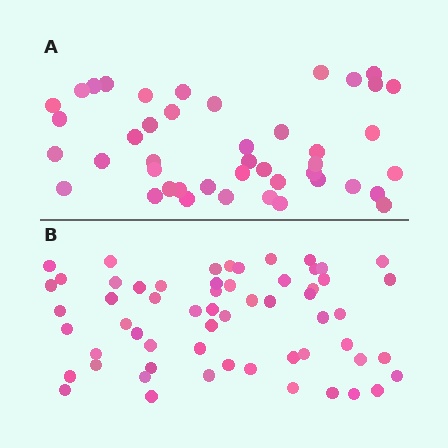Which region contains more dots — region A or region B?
Region B (the bottom region) has more dots.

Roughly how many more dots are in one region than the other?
Region B has approximately 15 more dots than region A.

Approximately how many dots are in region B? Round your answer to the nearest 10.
About 60 dots. (The exact count is 59, which rounds to 60.)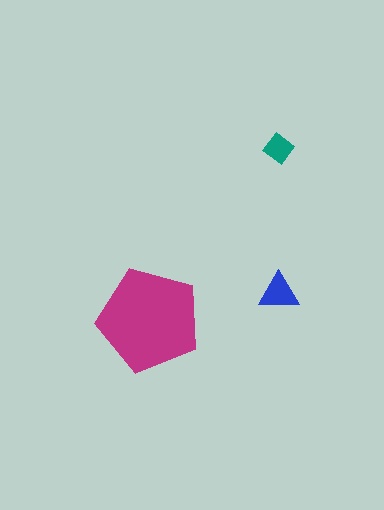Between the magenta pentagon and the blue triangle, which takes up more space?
The magenta pentagon.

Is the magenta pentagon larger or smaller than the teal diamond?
Larger.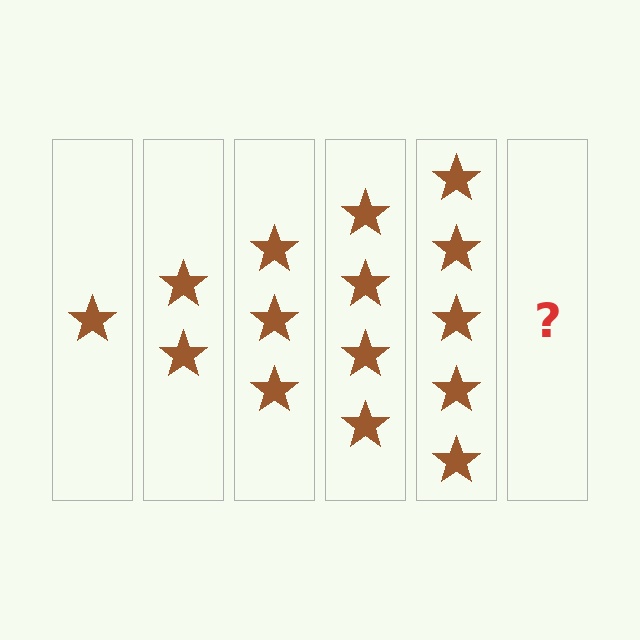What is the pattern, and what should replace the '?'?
The pattern is that each step adds one more star. The '?' should be 6 stars.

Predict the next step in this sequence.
The next step is 6 stars.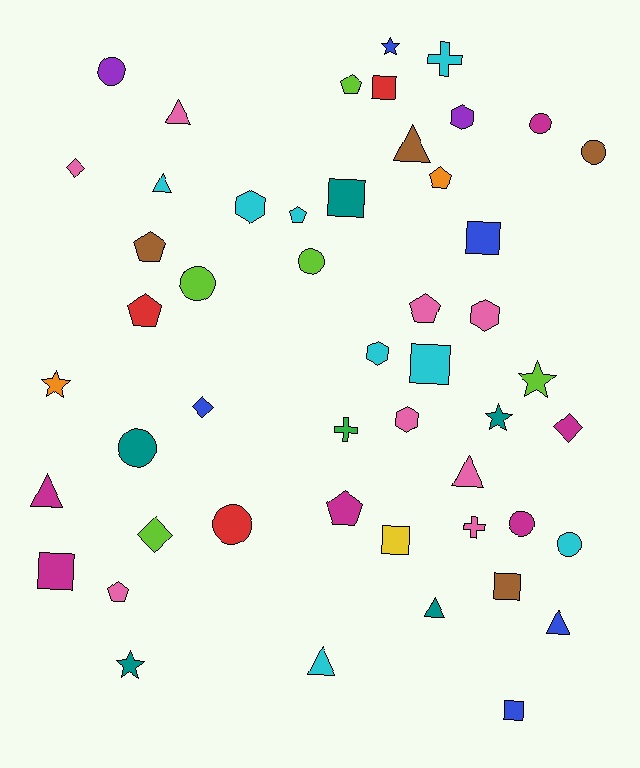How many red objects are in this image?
There are 3 red objects.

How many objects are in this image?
There are 50 objects.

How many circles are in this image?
There are 9 circles.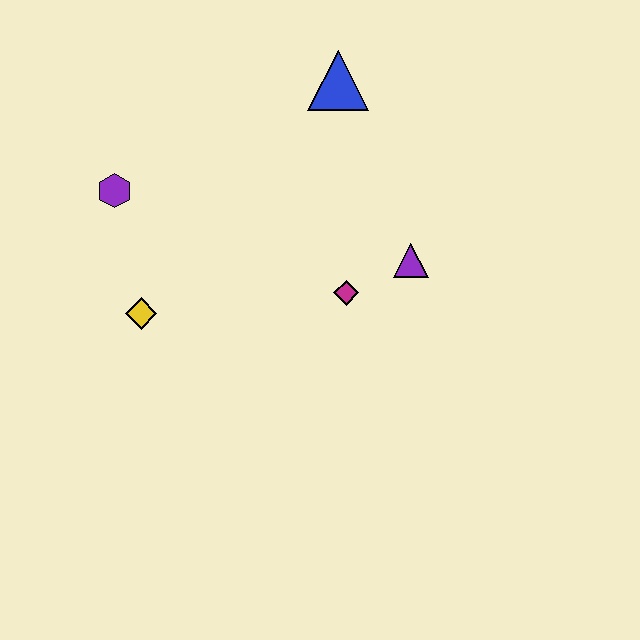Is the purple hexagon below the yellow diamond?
No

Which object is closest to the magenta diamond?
The purple triangle is closest to the magenta diamond.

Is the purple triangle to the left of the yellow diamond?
No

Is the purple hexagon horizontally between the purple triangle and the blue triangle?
No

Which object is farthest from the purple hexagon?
The purple triangle is farthest from the purple hexagon.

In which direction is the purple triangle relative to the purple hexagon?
The purple triangle is to the right of the purple hexagon.